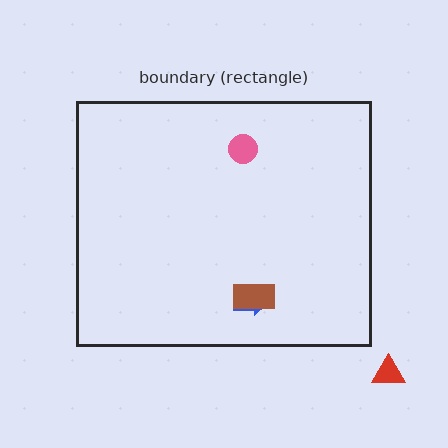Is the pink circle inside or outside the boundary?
Inside.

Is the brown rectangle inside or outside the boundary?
Inside.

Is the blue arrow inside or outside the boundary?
Inside.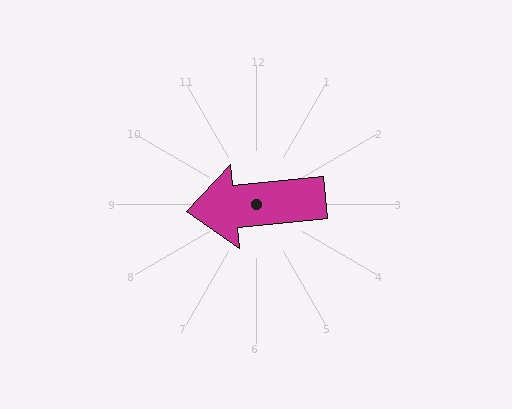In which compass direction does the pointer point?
West.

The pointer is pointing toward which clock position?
Roughly 9 o'clock.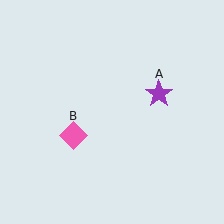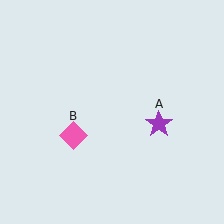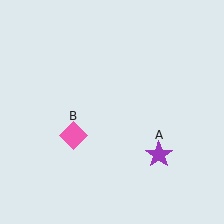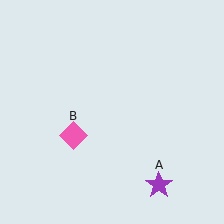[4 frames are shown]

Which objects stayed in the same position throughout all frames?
Pink diamond (object B) remained stationary.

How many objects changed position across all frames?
1 object changed position: purple star (object A).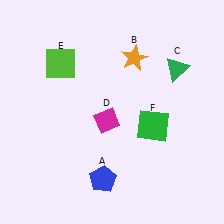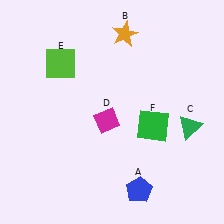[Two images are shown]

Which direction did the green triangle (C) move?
The green triangle (C) moved down.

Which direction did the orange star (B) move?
The orange star (B) moved up.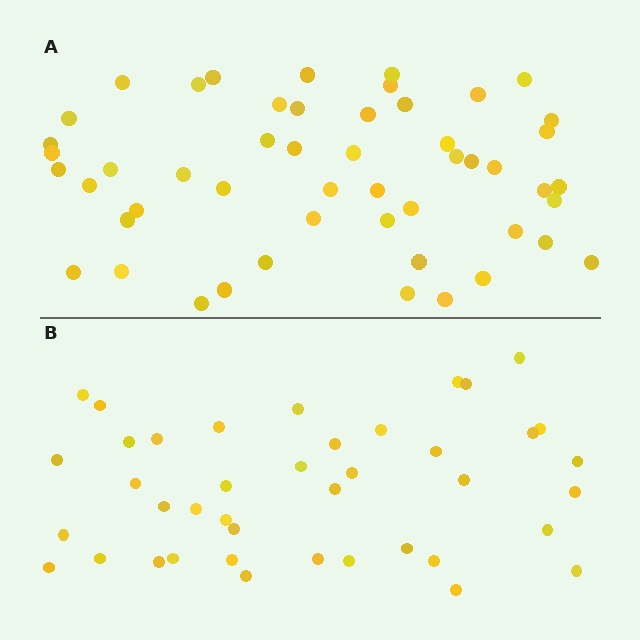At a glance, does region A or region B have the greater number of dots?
Region A (the top region) has more dots.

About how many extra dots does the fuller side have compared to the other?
Region A has roughly 10 or so more dots than region B.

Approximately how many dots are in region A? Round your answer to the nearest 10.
About 50 dots. (The exact count is 51, which rounds to 50.)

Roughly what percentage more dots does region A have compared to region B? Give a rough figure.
About 25% more.